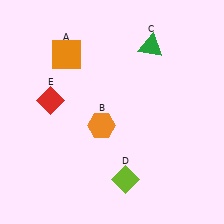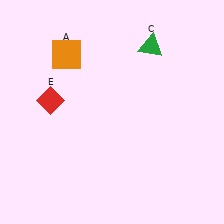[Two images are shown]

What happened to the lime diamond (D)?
The lime diamond (D) was removed in Image 2. It was in the bottom-right area of Image 1.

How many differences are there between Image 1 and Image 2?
There are 2 differences between the two images.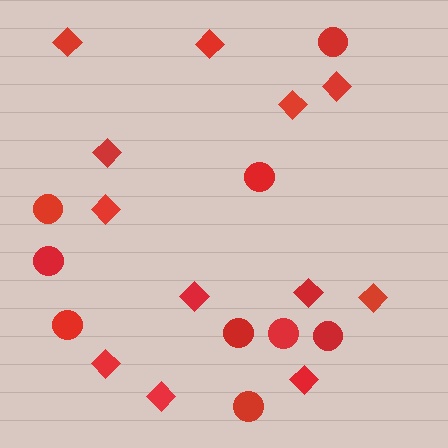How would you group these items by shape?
There are 2 groups: one group of diamonds (12) and one group of circles (9).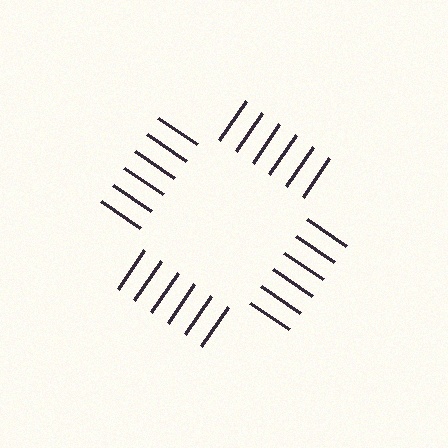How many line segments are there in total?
24 — 6 along each of the 4 edges.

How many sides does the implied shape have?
4 sides — the line-ends trace a square.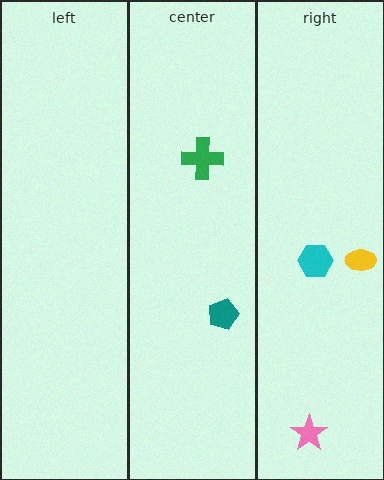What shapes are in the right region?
The pink star, the yellow ellipse, the cyan hexagon.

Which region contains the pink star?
The right region.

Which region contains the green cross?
The center region.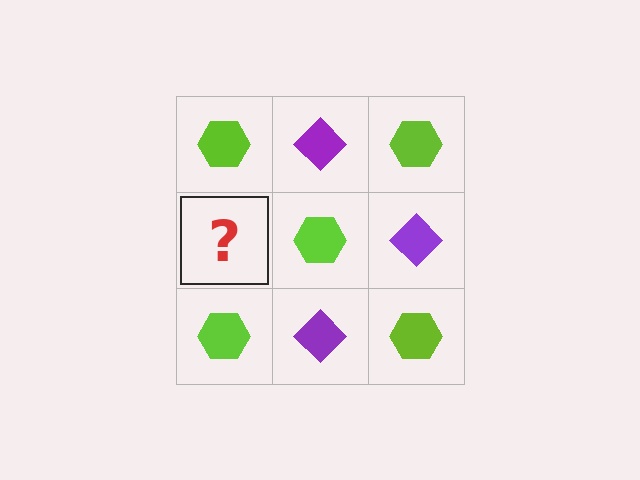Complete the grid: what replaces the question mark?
The question mark should be replaced with a purple diamond.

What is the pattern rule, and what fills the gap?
The rule is that it alternates lime hexagon and purple diamond in a checkerboard pattern. The gap should be filled with a purple diamond.